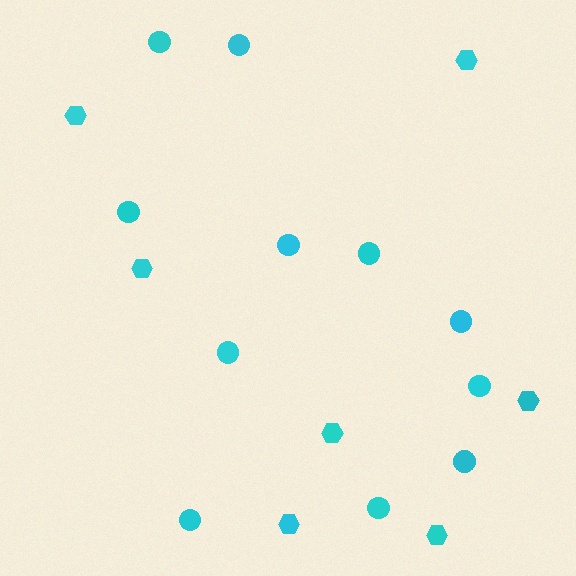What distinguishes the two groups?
There are 2 groups: one group of hexagons (7) and one group of circles (11).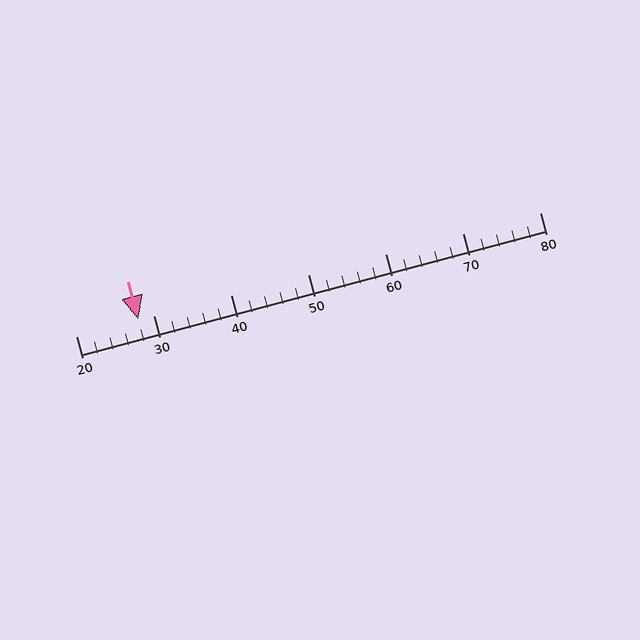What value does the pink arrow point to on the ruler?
The pink arrow points to approximately 28.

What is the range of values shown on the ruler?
The ruler shows values from 20 to 80.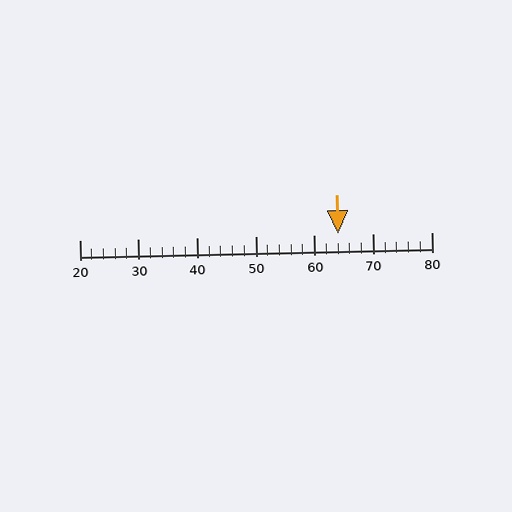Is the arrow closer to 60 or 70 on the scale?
The arrow is closer to 60.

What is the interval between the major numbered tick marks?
The major tick marks are spaced 10 units apart.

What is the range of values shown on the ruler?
The ruler shows values from 20 to 80.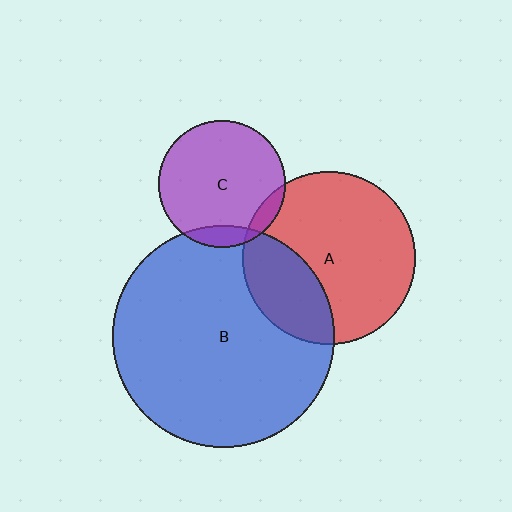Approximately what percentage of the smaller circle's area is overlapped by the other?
Approximately 10%.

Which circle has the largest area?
Circle B (blue).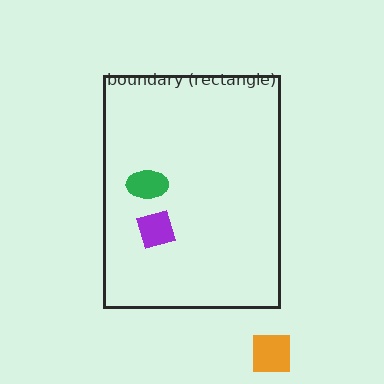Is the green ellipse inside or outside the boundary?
Inside.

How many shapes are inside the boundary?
2 inside, 1 outside.